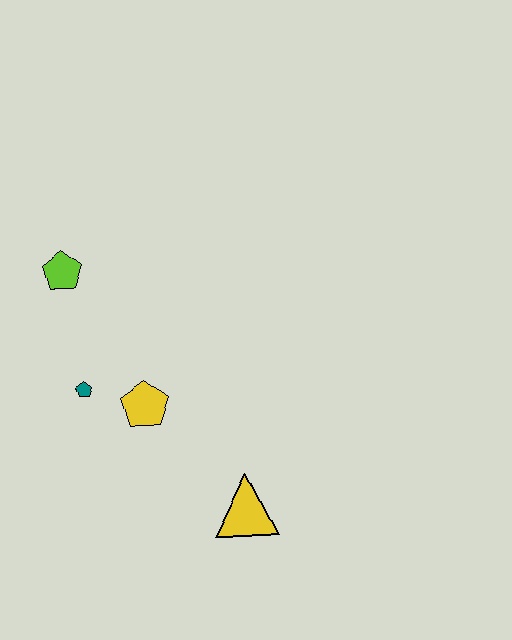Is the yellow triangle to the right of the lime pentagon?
Yes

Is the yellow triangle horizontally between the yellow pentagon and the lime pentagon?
No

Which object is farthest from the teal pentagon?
The yellow triangle is farthest from the teal pentagon.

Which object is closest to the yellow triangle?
The yellow pentagon is closest to the yellow triangle.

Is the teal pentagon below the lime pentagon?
Yes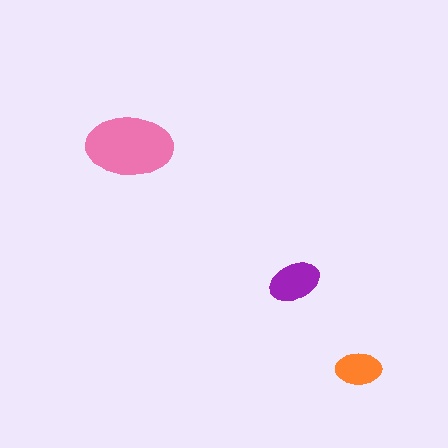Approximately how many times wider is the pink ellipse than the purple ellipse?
About 1.5 times wider.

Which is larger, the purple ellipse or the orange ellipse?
The purple one.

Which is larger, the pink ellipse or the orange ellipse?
The pink one.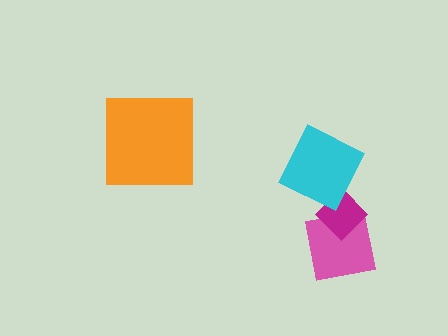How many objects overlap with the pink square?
1 object overlaps with the pink square.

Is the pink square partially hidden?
Yes, it is partially covered by another shape.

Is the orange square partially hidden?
No, no other shape covers it.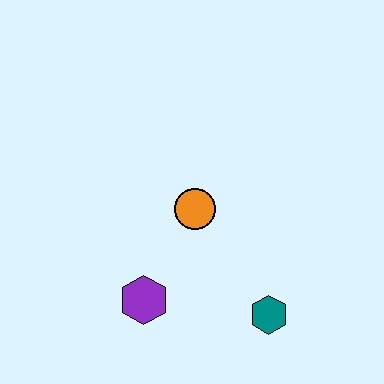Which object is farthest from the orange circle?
The teal hexagon is farthest from the orange circle.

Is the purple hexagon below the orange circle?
Yes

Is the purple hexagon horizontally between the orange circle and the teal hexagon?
No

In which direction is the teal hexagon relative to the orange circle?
The teal hexagon is below the orange circle.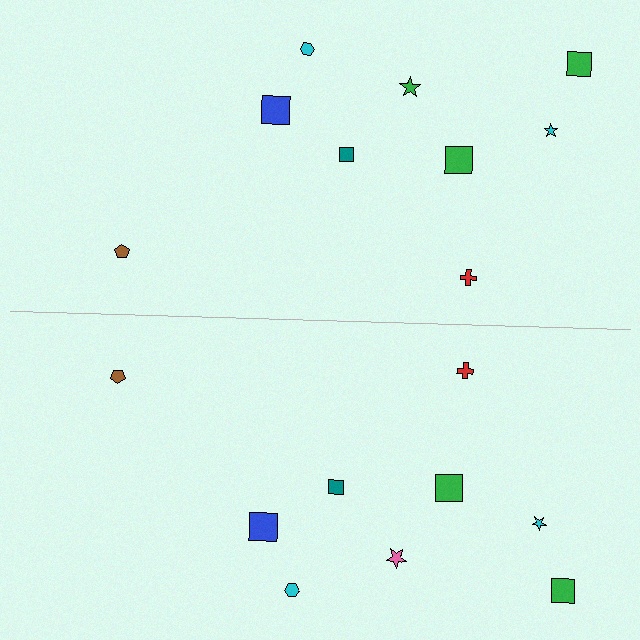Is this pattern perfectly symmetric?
No, the pattern is not perfectly symmetric. The pink star on the bottom side breaks the symmetry — its mirror counterpart is green.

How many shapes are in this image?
There are 18 shapes in this image.